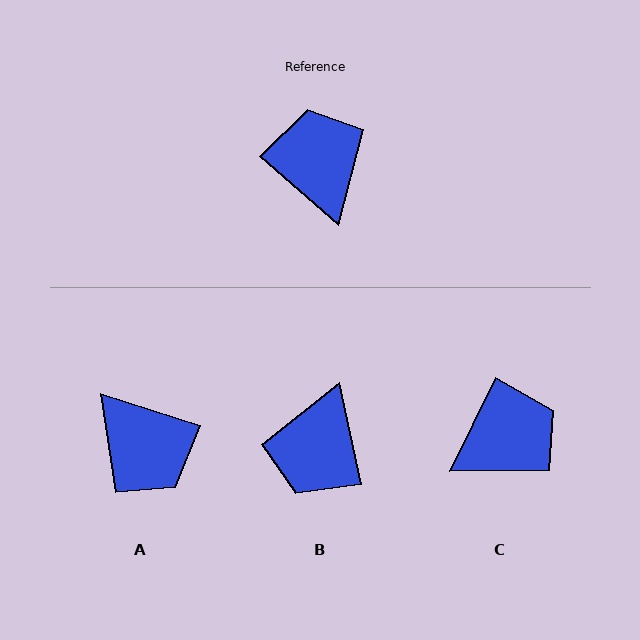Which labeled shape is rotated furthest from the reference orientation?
A, about 156 degrees away.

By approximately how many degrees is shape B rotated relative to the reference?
Approximately 143 degrees counter-clockwise.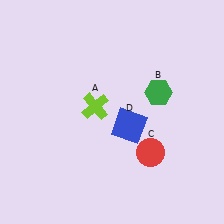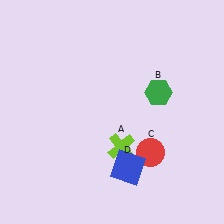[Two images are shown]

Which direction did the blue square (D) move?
The blue square (D) moved down.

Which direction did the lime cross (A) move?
The lime cross (A) moved down.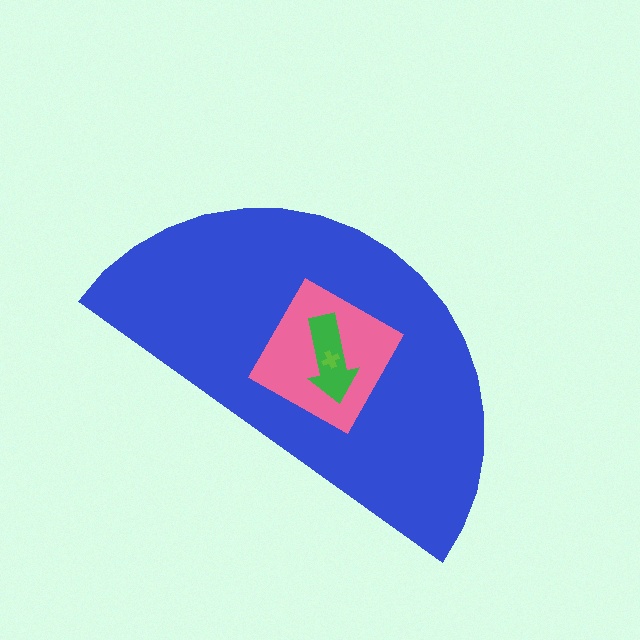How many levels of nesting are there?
4.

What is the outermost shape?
The blue semicircle.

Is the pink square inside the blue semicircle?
Yes.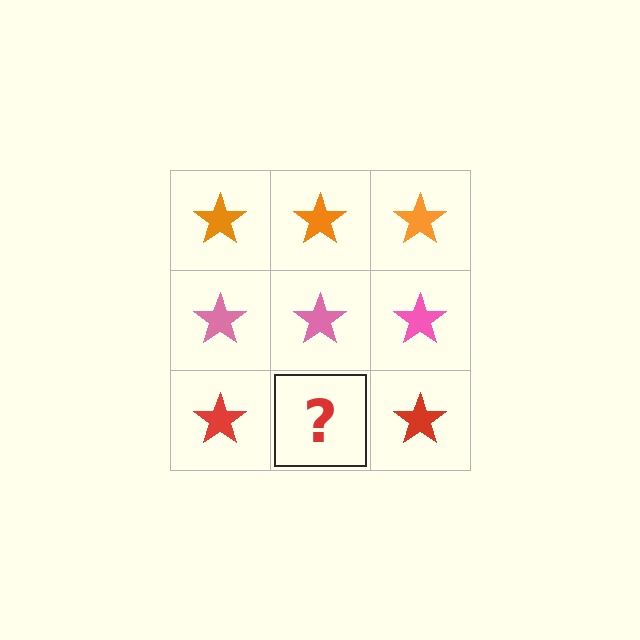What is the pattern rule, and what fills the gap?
The rule is that each row has a consistent color. The gap should be filled with a red star.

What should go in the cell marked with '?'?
The missing cell should contain a red star.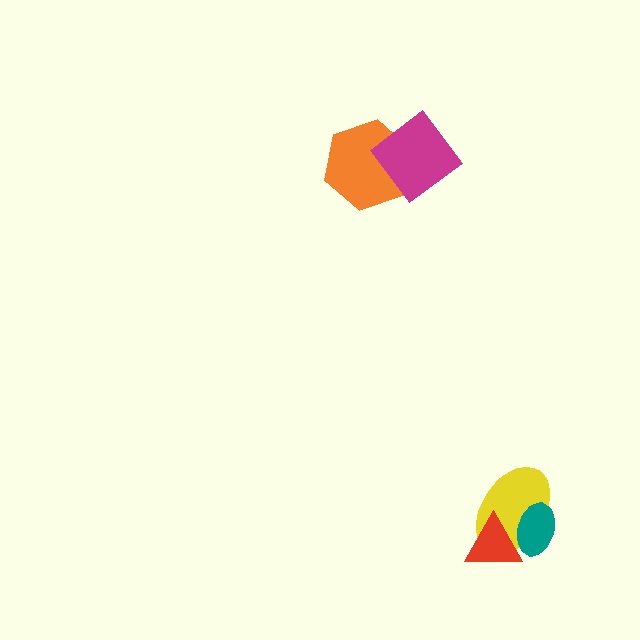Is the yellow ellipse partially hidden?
Yes, it is partially covered by another shape.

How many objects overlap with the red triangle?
2 objects overlap with the red triangle.